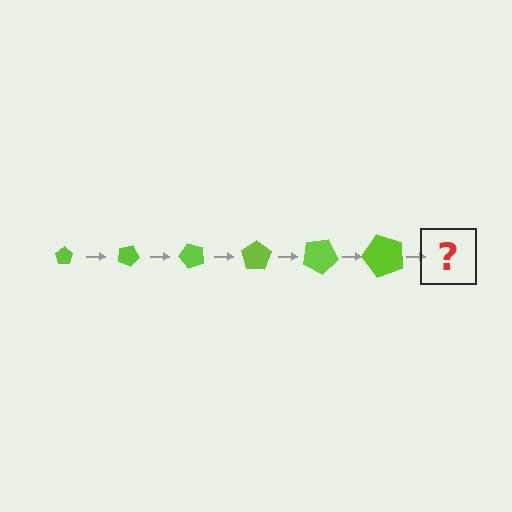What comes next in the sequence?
The next element should be a pentagon, larger than the previous one and rotated 150 degrees from the start.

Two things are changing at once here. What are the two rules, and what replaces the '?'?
The two rules are that the pentagon grows larger each step and it rotates 25 degrees each step. The '?' should be a pentagon, larger than the previous one and rotated 150 degrees from the start.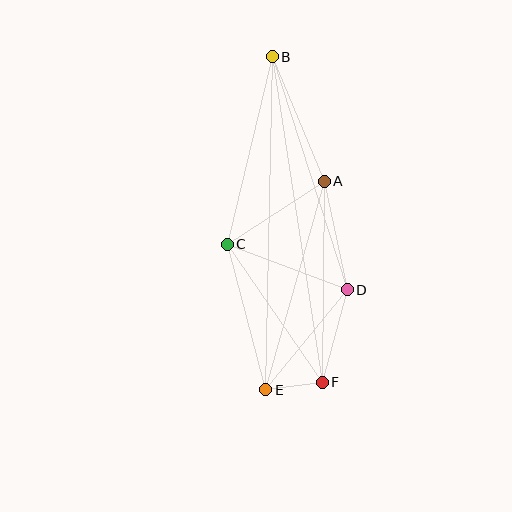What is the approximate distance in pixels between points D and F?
The distance between D and F is approximately 96 pixels.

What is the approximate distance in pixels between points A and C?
The distance between A and C is approximately 116 pixels.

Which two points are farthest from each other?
Points B and E are farthest from each other.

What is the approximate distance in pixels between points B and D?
The distance between B and D is approximately 245 pixels.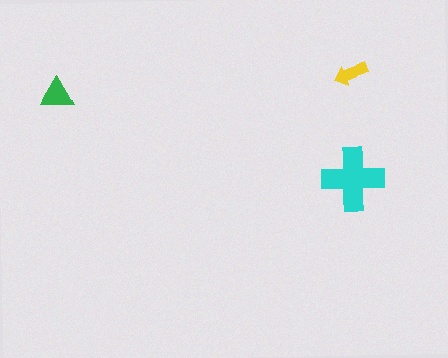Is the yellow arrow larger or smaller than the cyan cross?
Smaller.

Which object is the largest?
The cyan cross.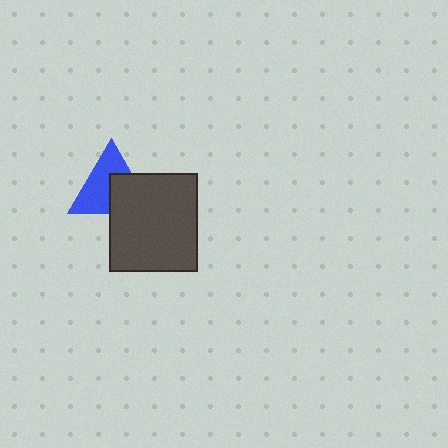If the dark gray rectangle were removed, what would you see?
You would see the complete blue triangle.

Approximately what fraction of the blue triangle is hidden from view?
Roughly 41% of the blue triangle is hidden behind the dark gray rectangle.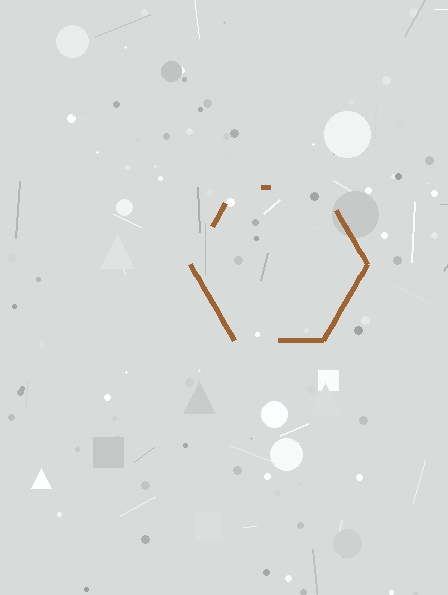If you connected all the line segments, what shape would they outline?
They would outline a hexagon.